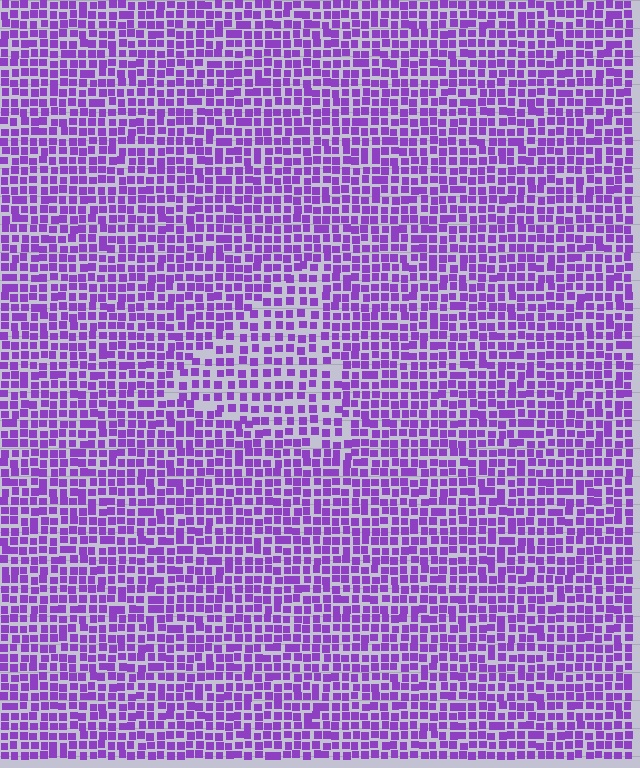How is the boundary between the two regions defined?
The boundary is defined by a change in element density (approximately 1.5x ratio). All elements are the same color, size, and shape.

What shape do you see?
I see a triangle.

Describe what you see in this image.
The image contains small purple elements arranged at two different densities. A triangle-shaped region is visible where the elements are less densely packed than the surrounding area.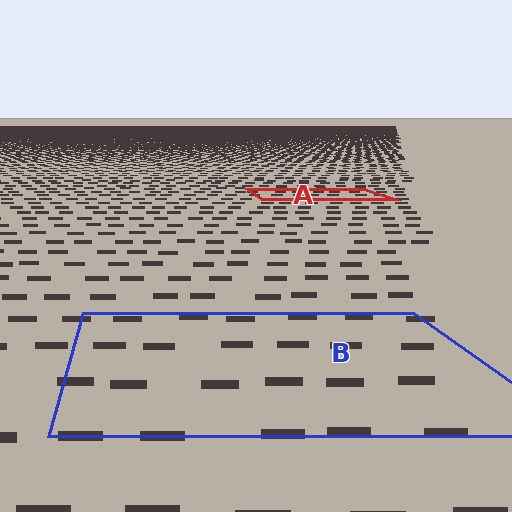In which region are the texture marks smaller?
The texture marks are smaller in region A, because it is farther away.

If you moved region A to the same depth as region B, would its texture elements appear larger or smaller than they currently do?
They would appear larger. At a closer depth, the same texture elements are projected at a bigger on-screen size.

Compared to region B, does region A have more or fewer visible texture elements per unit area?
Region A has more texture elements per unit area — they are packed more densely because it is farther away.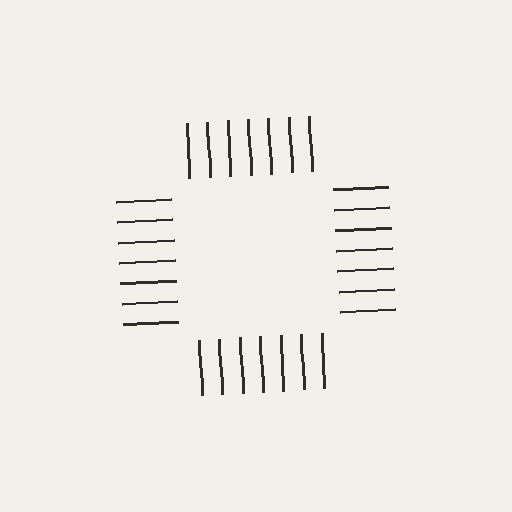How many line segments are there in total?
28 — 7 along each of the 4 edges.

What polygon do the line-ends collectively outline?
An illusory square — the line segments terminate on its edges but no continuous stroke is drawn.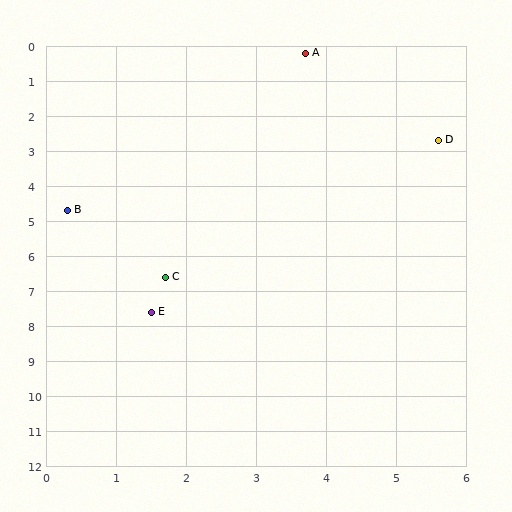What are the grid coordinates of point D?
Point D is at approximately (5.6, 2.7).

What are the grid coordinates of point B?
Point B is at approximately (0.3, 4.7).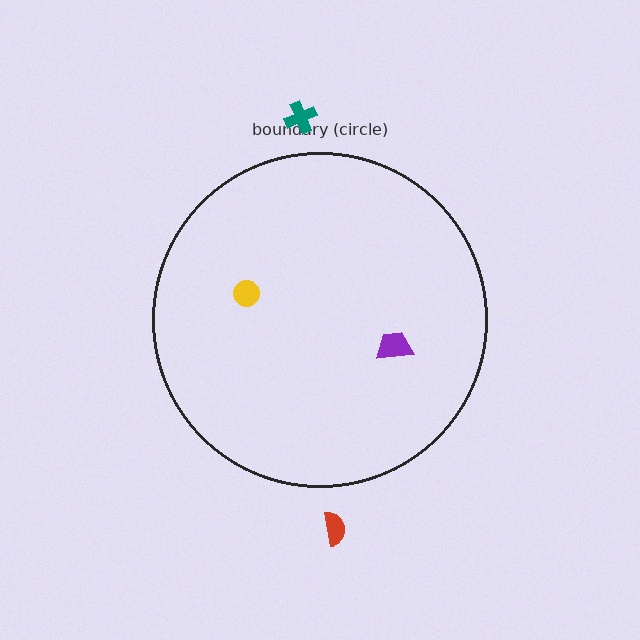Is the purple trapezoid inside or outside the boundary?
Inside.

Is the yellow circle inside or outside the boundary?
Inside.